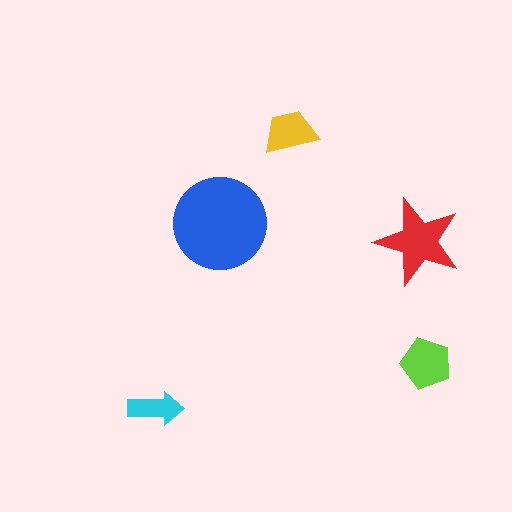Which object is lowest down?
The cyan arrow is bottommost.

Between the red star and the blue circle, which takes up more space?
The blue circle.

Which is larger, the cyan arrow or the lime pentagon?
The lime pentagon.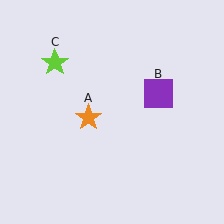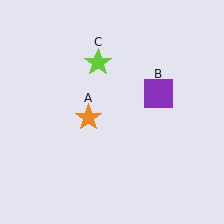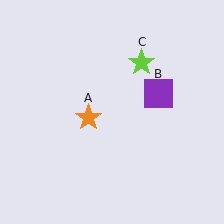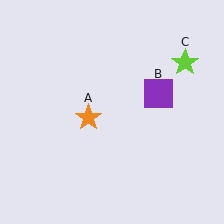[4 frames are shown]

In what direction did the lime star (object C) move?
The lime star (object C) moved right.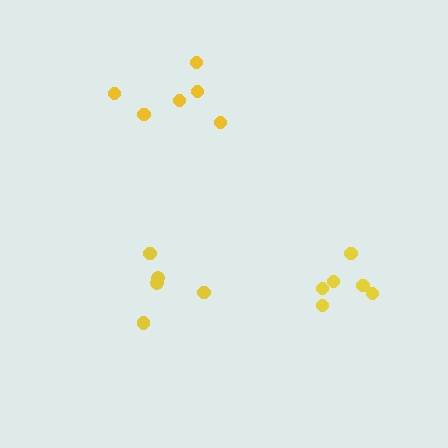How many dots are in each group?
Group 1: 5 dots, Group 2: 6 dots, Group 3: 6 dots (17 total).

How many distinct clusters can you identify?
There are 3 distinct clusters.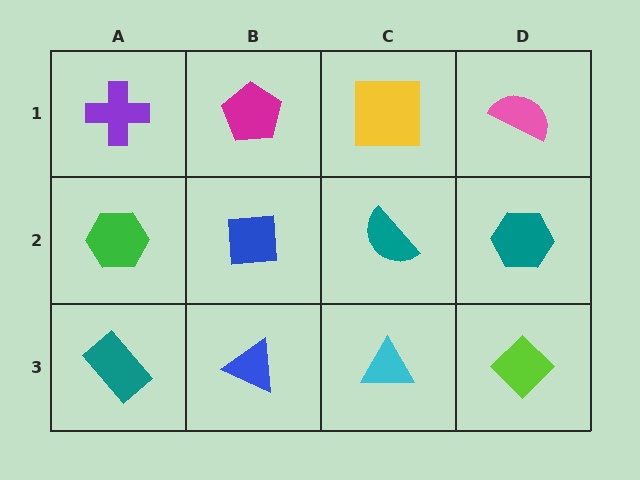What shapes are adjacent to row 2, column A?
A purple cross (row 1, column A), a teal rectangle (row 3, column A), a blue square (row 2, column B).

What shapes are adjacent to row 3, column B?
A blue square (row 2, column B), a teal rectangle (row 3, column A), a cyan triangle (row 3, column C).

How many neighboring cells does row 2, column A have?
3.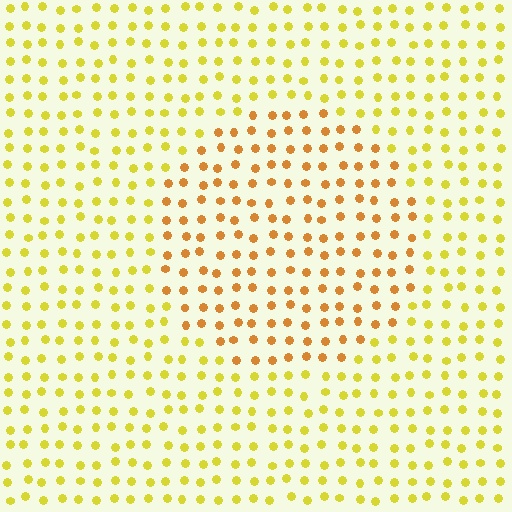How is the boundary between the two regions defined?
The boundary is defined purely by a slight shift in hue (about 29 degrees). Spacing, size, and orientation are identical on both sides.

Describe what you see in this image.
The image is filled with small yellow elements in a uniform arrangement. A circle-shaped region is visible where the elements are tinted to a slightly different hue, forming a subtle color boundary.